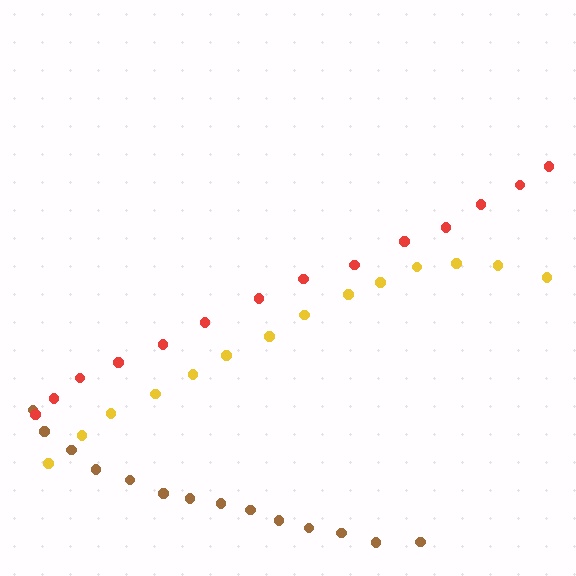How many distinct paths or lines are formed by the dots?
There are 3 distinct paths.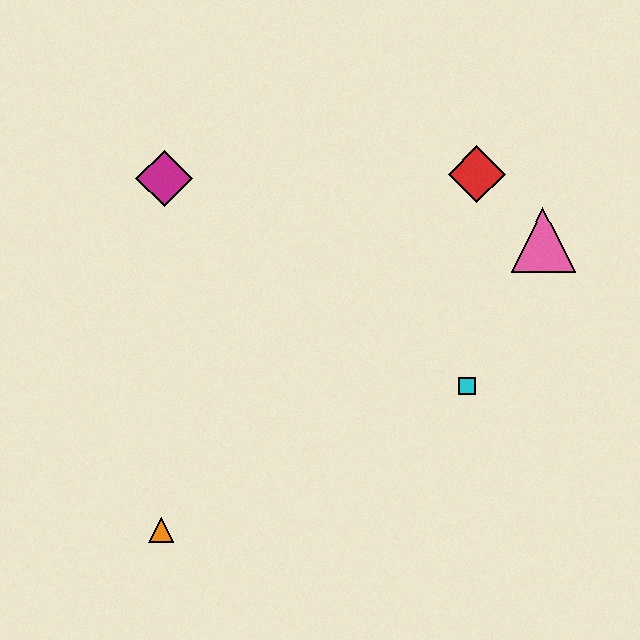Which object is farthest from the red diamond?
The orange triangle is farthest from the red diamond.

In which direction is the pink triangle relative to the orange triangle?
The pink triangle is to the right of the orange triangle.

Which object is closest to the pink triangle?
The red diamond is closest to the pink triangle.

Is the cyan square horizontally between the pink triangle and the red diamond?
No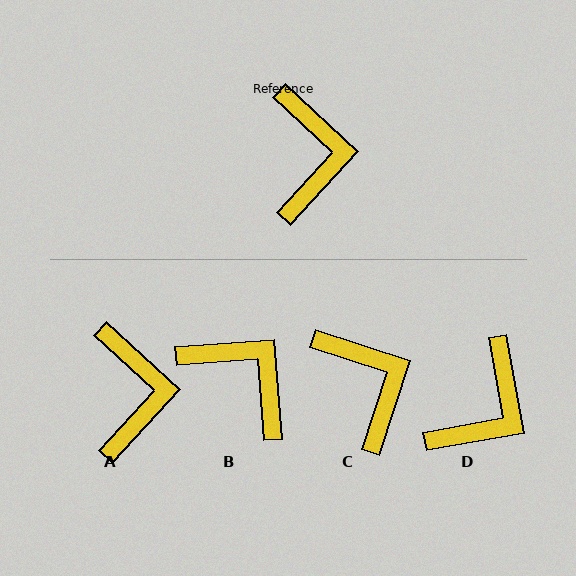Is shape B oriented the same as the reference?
No, it is off by about 47 degrees.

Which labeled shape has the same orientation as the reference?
A.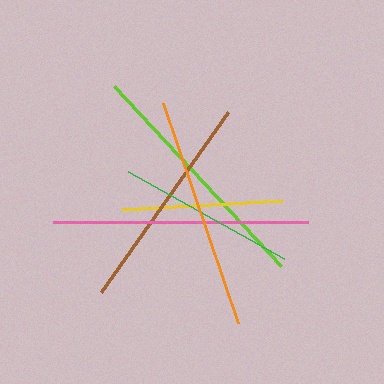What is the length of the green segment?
The green segment is approximately 179 pixels long.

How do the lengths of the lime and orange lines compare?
The lime and orange lines are approximately the same length.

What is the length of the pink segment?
The pink segment is approximately 255 pixels long.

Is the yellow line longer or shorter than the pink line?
The pink line is longer than the yellow line.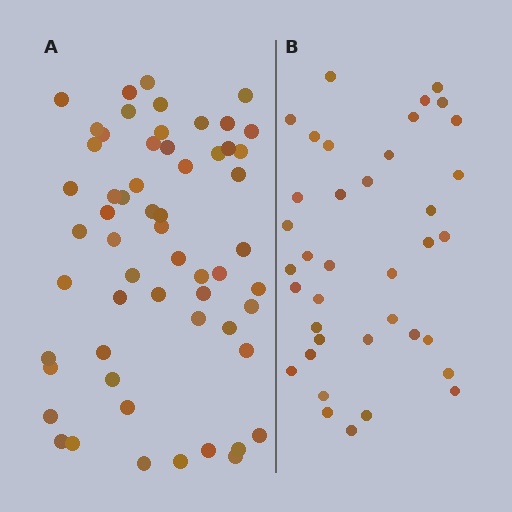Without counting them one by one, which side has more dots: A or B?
Region A (the left region) has more dots.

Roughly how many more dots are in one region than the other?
Region A has approximately 20 more dots than region B.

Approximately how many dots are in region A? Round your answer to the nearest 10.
About 60 dots. (The exact count is 58, which rounds to 60.)